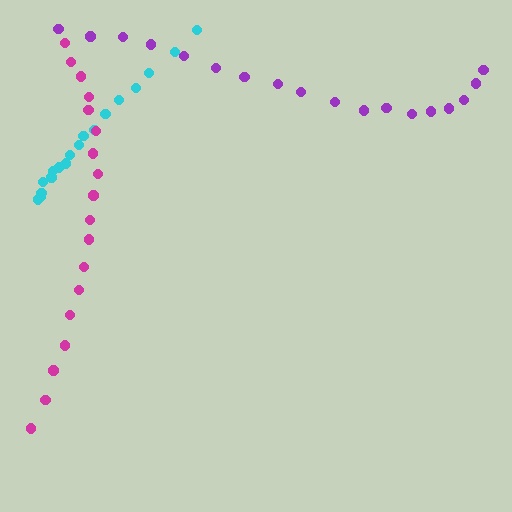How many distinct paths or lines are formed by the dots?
There are 3 distinct paths.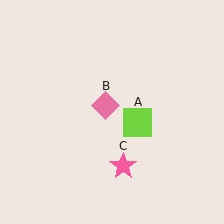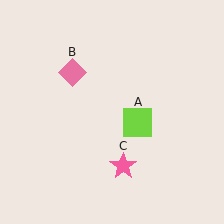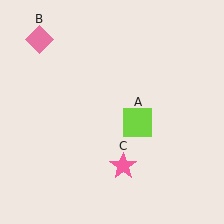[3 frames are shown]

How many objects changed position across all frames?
1 object changed position: pink diamond (object B).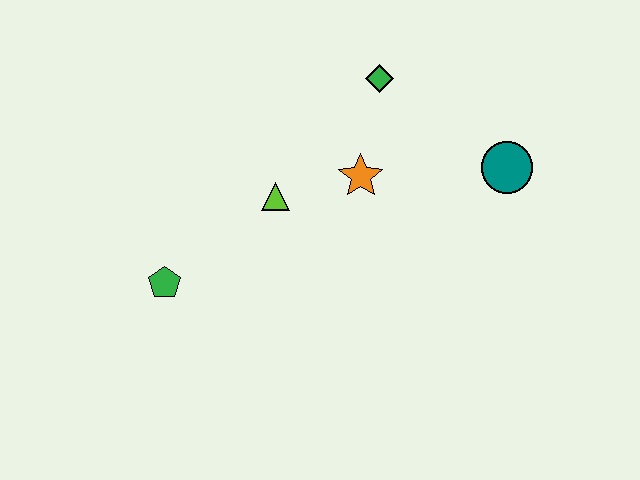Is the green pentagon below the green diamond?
Yes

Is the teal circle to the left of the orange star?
No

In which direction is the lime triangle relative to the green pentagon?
The lime triangle is to the right of the green pentagon.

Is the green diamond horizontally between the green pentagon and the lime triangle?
No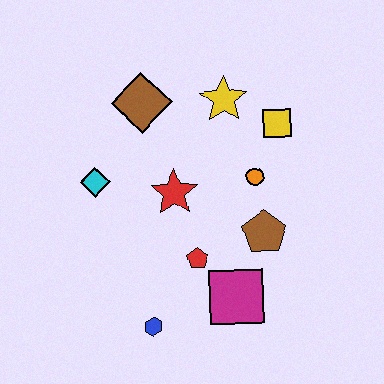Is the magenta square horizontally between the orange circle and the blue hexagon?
Yes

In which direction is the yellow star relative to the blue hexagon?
The yellow star is above the blue hexagon.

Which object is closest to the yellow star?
The yellow square is closest to the yellow star.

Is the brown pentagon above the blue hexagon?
Yes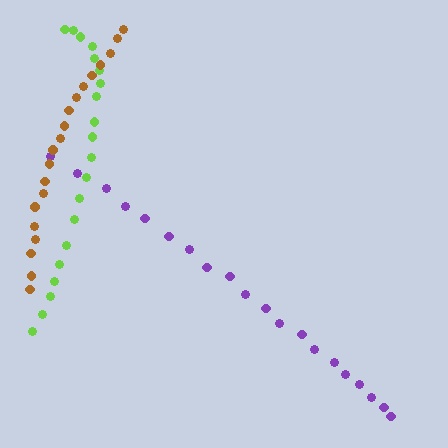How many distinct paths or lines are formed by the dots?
There are 3 distinct paths.